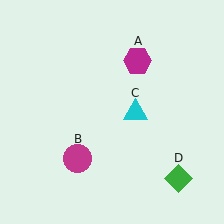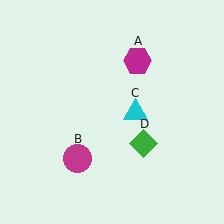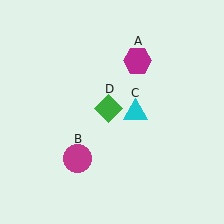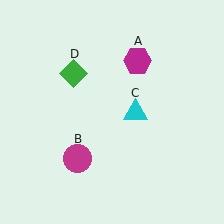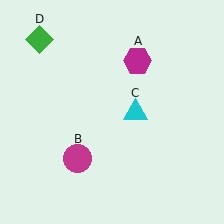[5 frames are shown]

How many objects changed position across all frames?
1 object changed position: green diamond (object D).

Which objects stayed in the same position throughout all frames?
Magenta hexagon (object A) and magenta circle (object B) and cyan triangle (object C) remained stationary.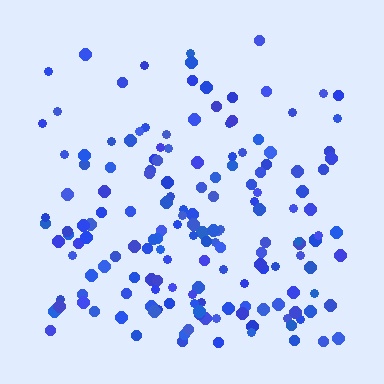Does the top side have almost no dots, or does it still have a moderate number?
Still a moderate number, just noticeably fewer than the bottom.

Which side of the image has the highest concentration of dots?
The bottom.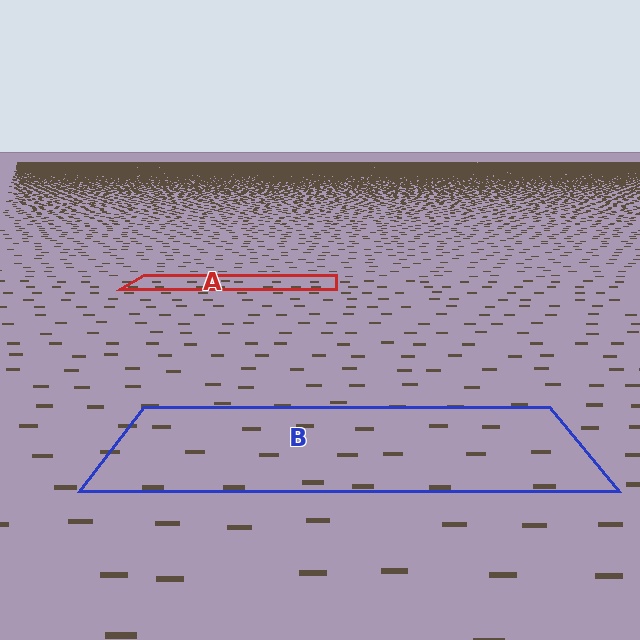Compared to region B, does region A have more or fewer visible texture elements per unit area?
Region A has more texture elements per unit area — they are packed more densely because it is farther away.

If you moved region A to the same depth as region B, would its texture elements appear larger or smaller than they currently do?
They would appear larger. At a closer depth, the same texture elements are projected at a bigger on-screen size.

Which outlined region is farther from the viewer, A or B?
Region A is farther from the viewer — the texture elements inside it appear smaller and more densely packed.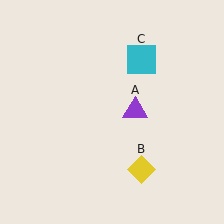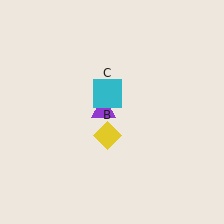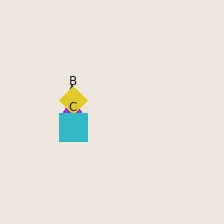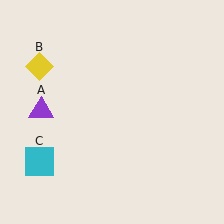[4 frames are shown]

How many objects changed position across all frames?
3 objects changed position: purple triangle (object A), yellow diamond (object B), cyan square (object C).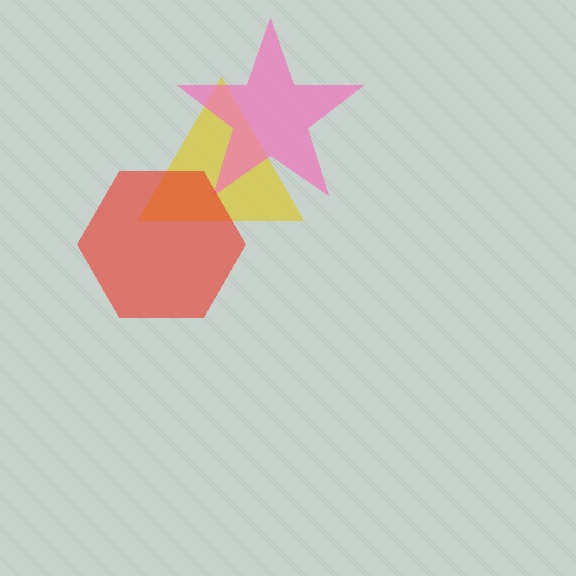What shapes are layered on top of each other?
The layered shapes are: a yellow triangle, a pink star, a red hexagon.